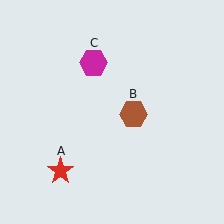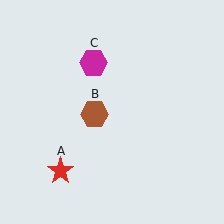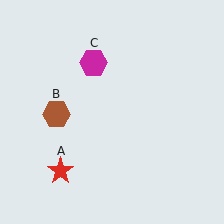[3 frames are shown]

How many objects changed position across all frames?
1 object changed position: brown hexagon (object B).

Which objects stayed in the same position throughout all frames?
Red star (object A) and magenta hexagon (object C) remained stationary.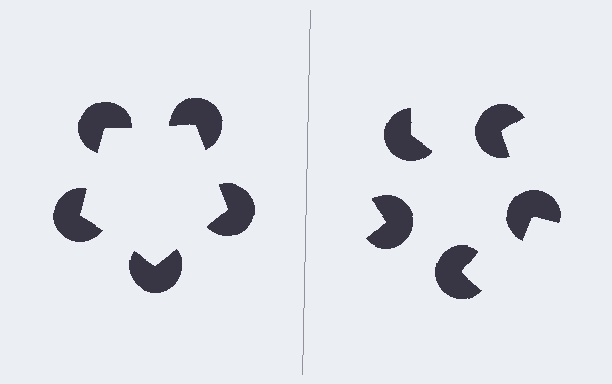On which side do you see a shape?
An illusory pentagon appears on the left side. On the right side the wedge cuts are rotated, so no coherent shape forms.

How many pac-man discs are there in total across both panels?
10 — 5 on each side.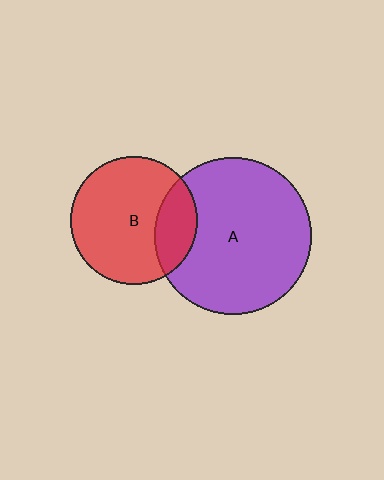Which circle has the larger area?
Circle A (purple).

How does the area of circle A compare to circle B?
Approximately 1.5 times.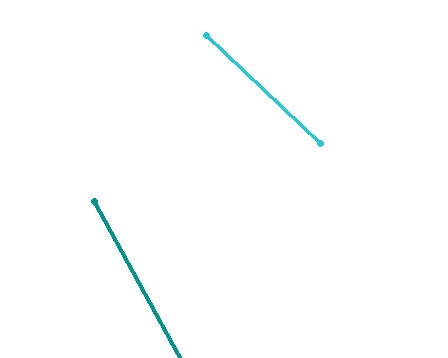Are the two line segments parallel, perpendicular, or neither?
Neither parallel nor perpendicular — they differ by about 18°.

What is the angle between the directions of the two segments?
Approximately 18 degrees.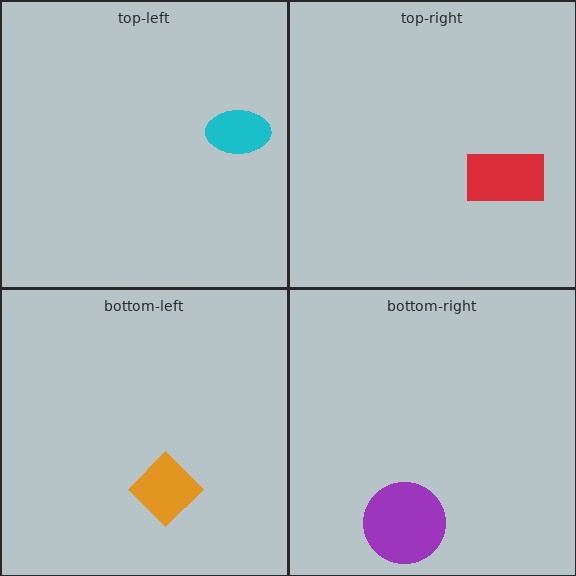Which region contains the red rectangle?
The top-right region.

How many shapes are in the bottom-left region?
1.